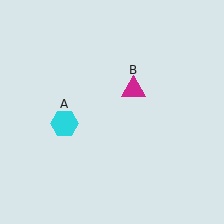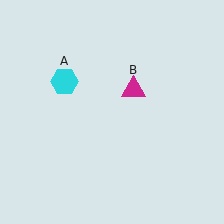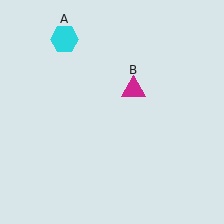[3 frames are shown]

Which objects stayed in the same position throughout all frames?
Magenta triangle (object B) remained stationary.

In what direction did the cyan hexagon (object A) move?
The cyan hexagon (object A) moved up.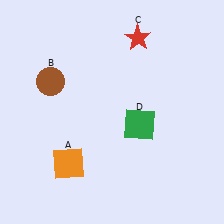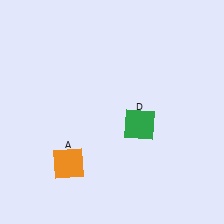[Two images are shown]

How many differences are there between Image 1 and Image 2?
There are 2 differences between the two images.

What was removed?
The red star (C), the brown circle (B) were removed in Image 2.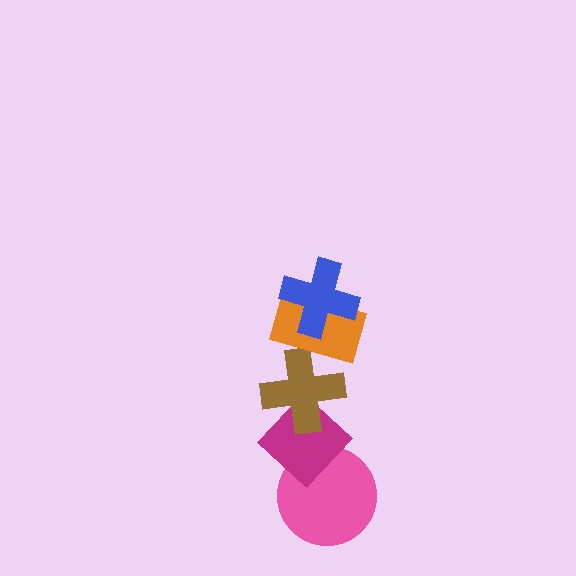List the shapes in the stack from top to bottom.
From top to bottom: the blue cross, the orange rectangle, the brown cross, the magenta diamond, the pink circle.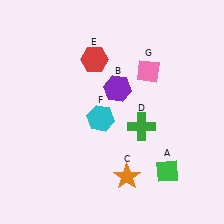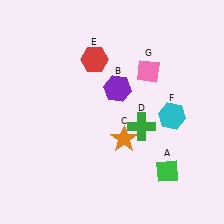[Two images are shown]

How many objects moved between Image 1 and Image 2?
2 objects moved between the two images.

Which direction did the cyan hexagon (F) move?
The cyan hexagon (F) moved right.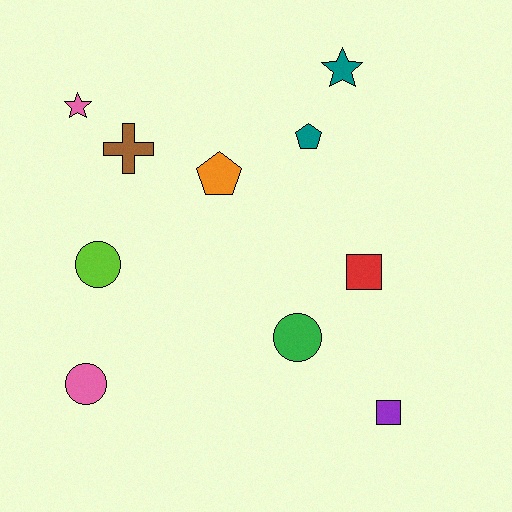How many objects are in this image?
There are 10 objects.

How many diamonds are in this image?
There are no diamonds.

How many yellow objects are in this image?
There are no yellow objects.